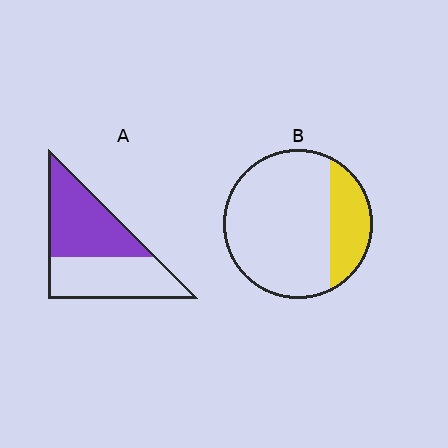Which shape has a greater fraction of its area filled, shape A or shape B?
Shape A.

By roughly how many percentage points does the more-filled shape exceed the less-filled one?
By roughly 30 percentage points (A over B).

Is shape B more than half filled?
No.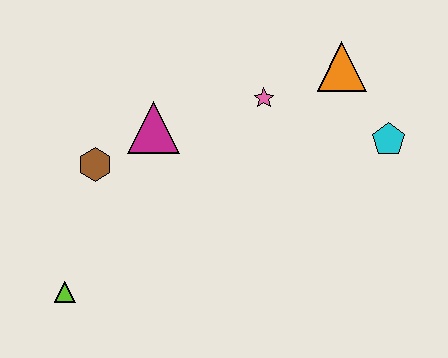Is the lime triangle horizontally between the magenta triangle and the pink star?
No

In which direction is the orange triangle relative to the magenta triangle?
The orange triangle is to the right of the magenta triangle.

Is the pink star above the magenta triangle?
Yes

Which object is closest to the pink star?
The orange triangle is closest to the pink star.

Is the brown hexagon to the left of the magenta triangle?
Yes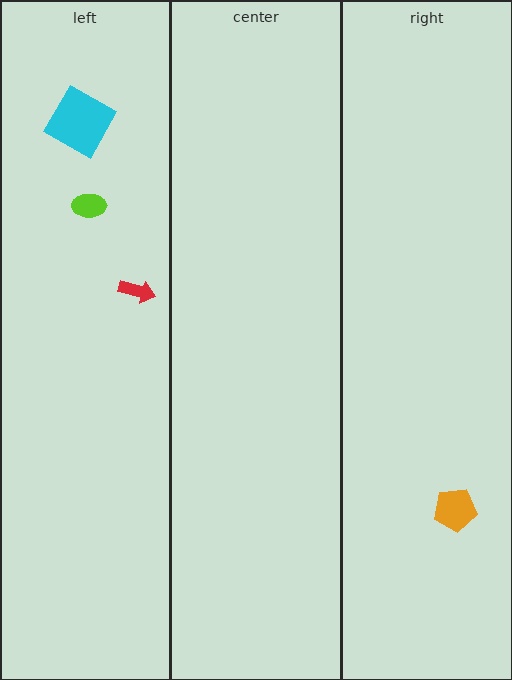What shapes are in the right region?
The orange pentagon.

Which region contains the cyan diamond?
The left region.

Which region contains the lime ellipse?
The left region.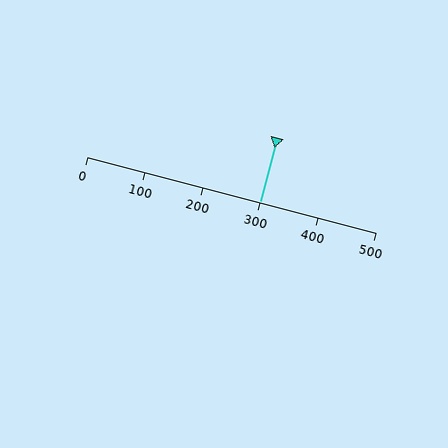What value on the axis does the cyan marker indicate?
The marker indicates approximately 300.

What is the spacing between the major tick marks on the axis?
The major ticks are spaced 100 apart.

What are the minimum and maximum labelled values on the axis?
The axis runs from 0 to 500.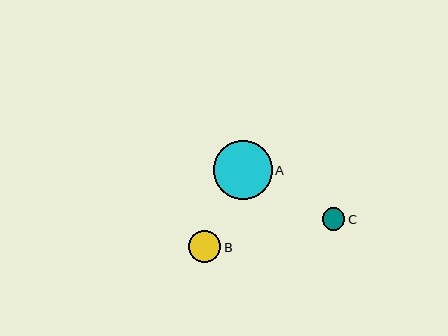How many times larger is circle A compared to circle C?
Circle A is approximately 2.6 times the size of circle C.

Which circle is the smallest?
Circle C is the smallest with a size of approximately 22 pixels.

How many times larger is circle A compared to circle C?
Circle A is approximately 2.6 times the size of circle C.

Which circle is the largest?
Circle A is the largest with a size of approximately 59 pixels.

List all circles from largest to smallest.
From largest to smallest: A, B, C.